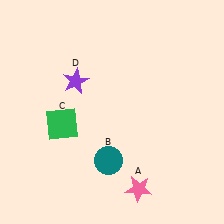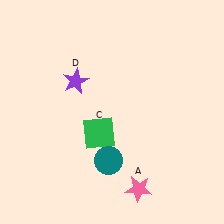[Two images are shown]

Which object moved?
The green square (C) moved right.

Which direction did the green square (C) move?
The green square (C) moved right.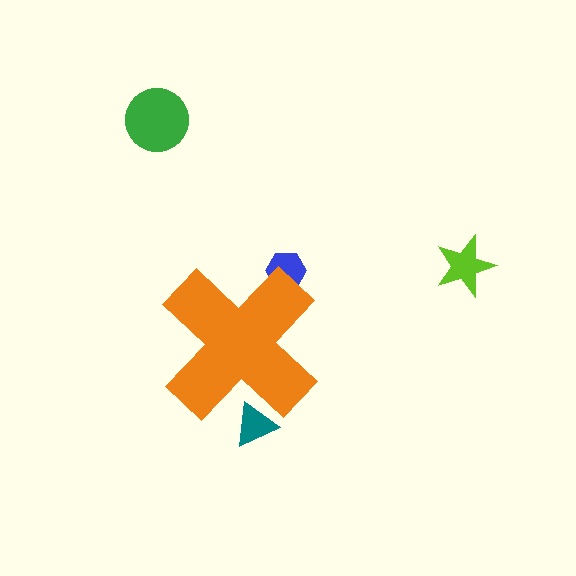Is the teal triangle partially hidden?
Yes, the teal triangle is partially hidden behind the orange cross.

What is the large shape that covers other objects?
An orange cross.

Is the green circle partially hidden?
No, the green circle is fully visible.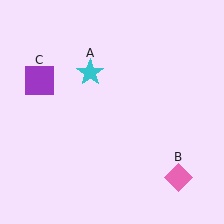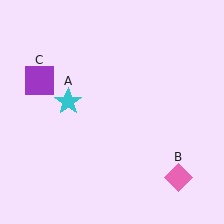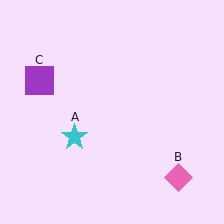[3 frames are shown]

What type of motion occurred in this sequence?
The cyan star (object A) rotated counterclockwise around the center of the scene.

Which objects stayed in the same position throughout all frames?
Pink diamond (object B) and purple square (object C) remained stationary.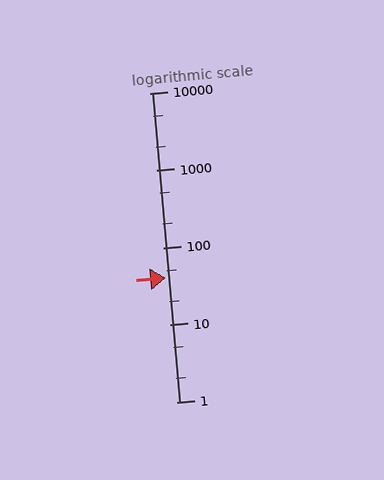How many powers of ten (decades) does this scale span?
The scale spans 4 decades, from 1 to 10000.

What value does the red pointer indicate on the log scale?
The pointer indicates approximately 41.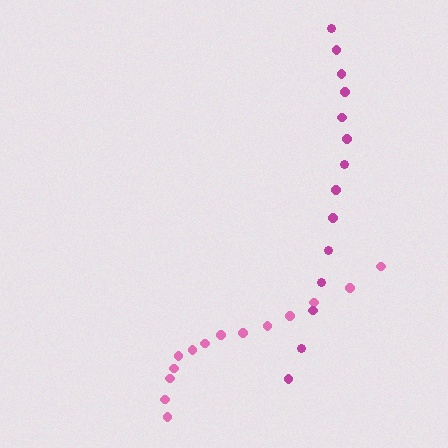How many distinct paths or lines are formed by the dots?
There are 2 distinct paths.